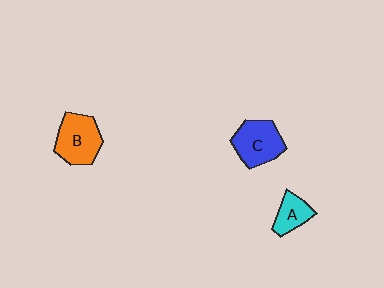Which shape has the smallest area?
Shape A (cyan).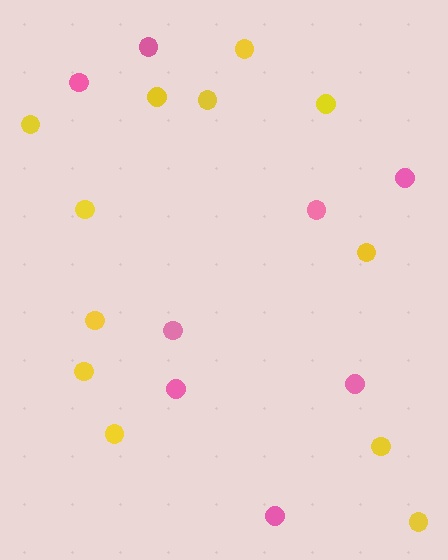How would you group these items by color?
There are 2 groups: one group of yellow circles (12) and one group of pink circles (8).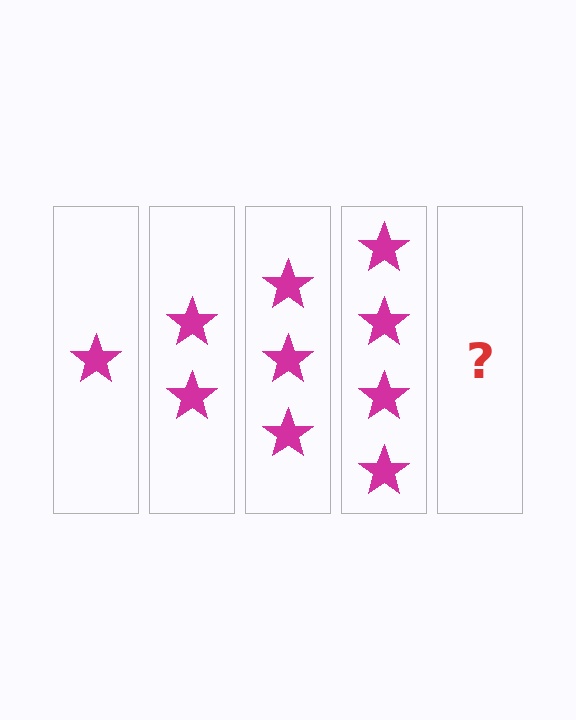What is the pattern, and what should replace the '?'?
The pattern is that each step adds one more star. The '?' should be 5 stars.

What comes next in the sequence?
The next element should be 5 stars.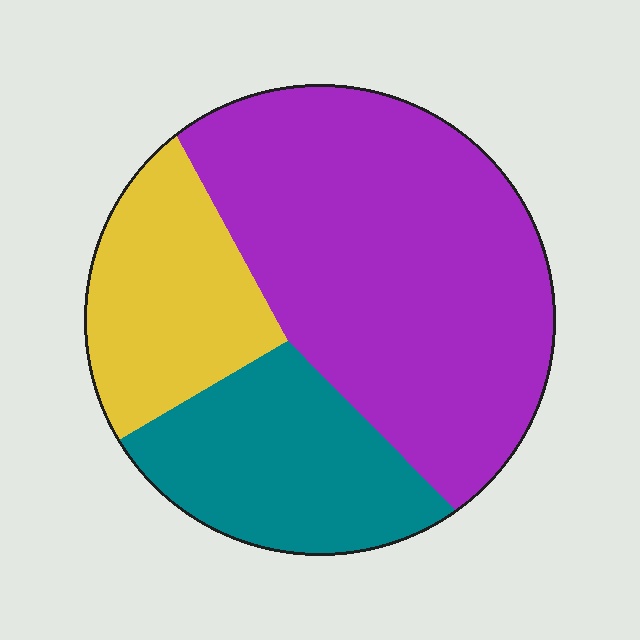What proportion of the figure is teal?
Teal covers 24% of the figure.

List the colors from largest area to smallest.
From largest to smallest: purple, teal, yellow.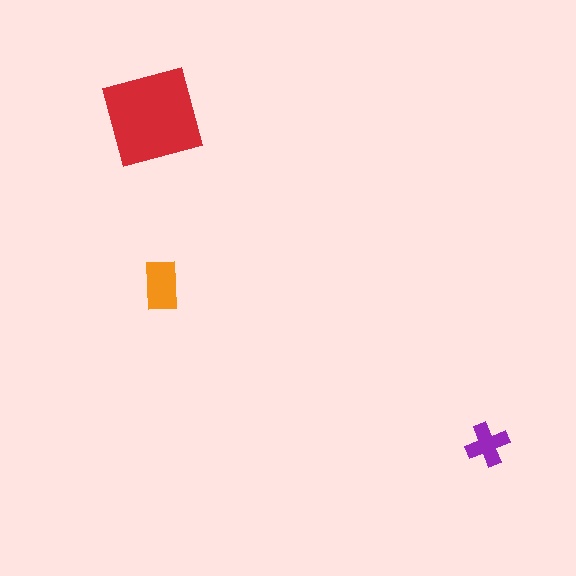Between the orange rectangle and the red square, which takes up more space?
The red square.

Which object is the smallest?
The purple cross.